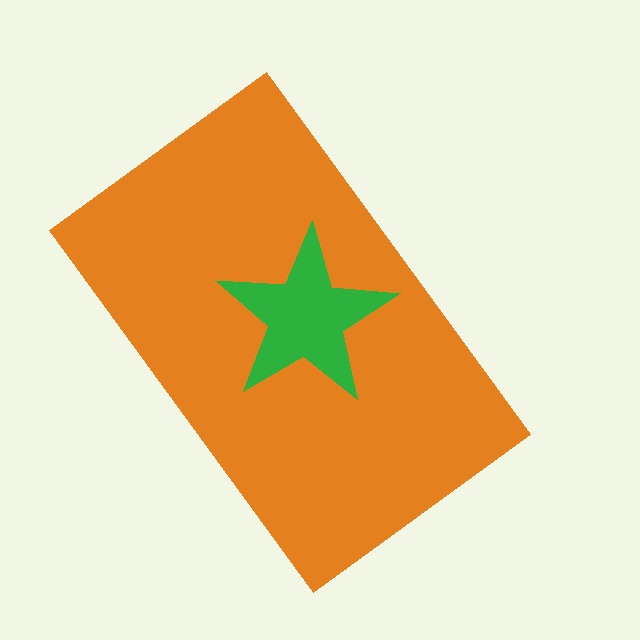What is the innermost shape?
The green star.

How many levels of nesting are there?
2.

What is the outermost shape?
The orange rectangle.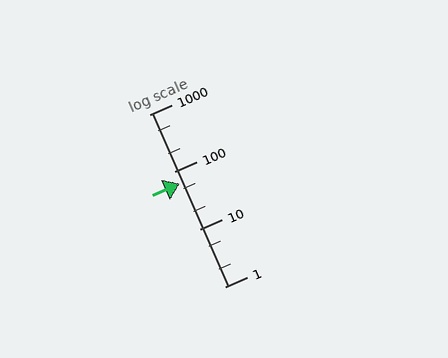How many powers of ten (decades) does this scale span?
The scale spans 3 decades, from 1 to 1000.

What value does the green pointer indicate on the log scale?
The pointer indicates approximately 63.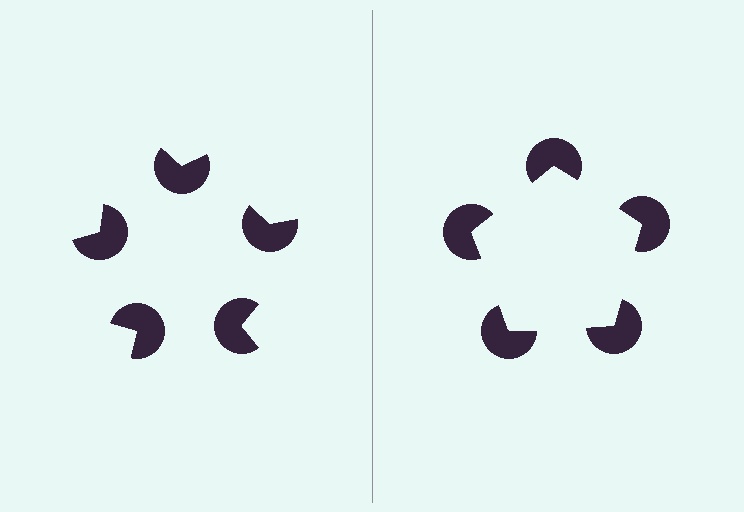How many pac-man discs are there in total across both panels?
10 — 5 on each side.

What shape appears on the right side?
An illusory pentagon.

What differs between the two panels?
The pac-man discs are positioned identically on both sides; only the wedge orientations differ. On the right they align to a pentagon; on the left they are misaligned.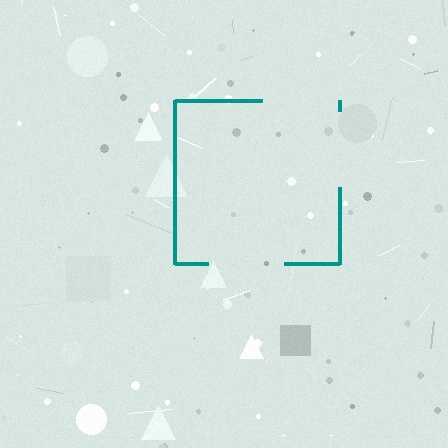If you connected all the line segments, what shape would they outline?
They would outline a square.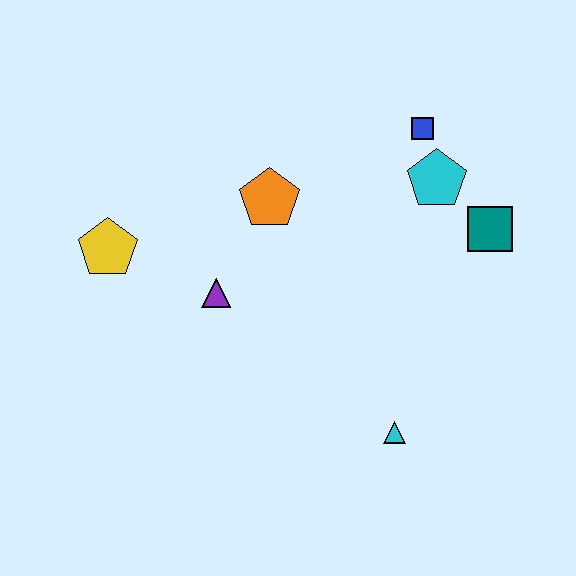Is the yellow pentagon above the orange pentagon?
No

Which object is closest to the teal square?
The cyan pentagon is closest to the teal square.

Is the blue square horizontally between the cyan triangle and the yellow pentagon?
No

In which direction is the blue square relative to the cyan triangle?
The blue square is above the cyan triangle.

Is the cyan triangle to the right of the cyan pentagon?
No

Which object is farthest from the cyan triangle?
The yellow pentagon is farthest from the cyan triangle.